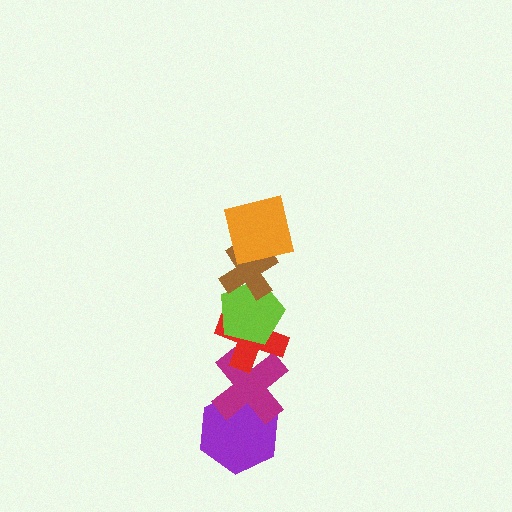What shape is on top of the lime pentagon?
The brown cross is on top of the lime pentagon.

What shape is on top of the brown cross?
The orange square is on top of the brown cross.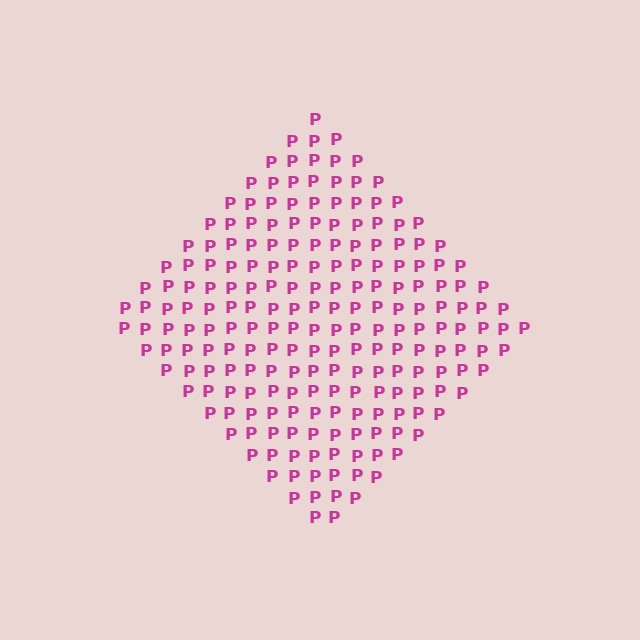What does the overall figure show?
The overall figure shows a diamond.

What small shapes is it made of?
It is made of small letter P's.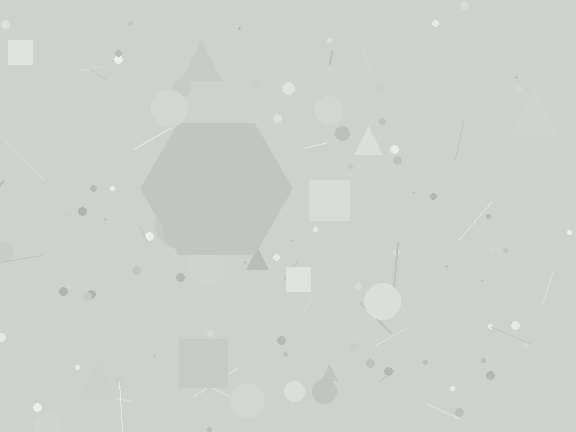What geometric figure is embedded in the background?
A hexagon is embedded in the background.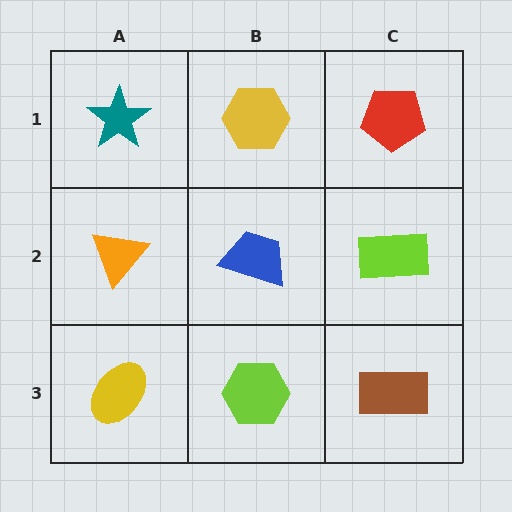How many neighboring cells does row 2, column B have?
4.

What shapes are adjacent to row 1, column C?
A lime rectangle (row 2, column C), a yellow hexagon (row 1, column B).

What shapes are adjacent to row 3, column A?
An orange triangle (row 2, column A), a lime hexagon (row 3, column B).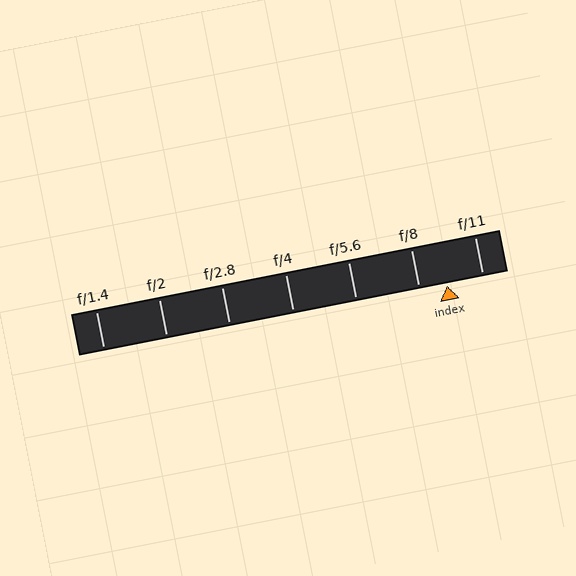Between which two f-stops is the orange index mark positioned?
The index mark is between f/8 and f/11.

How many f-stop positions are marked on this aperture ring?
There are 7 f-stop positions marked.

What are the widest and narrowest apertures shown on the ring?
The widest aperture shown is f/1.4 and the narrowest is f/11.